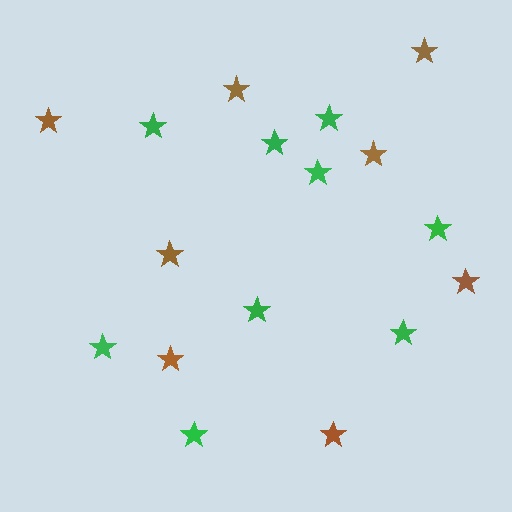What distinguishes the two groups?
There are 2 groups: one group of green stars (9) and one group of brown stars (8).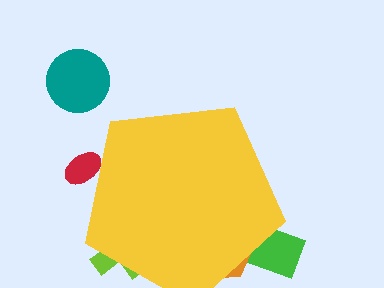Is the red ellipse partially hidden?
Yes, the red ellipse is partially hidden behind the yellow pentagon.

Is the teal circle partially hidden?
No, the teal circle is fully visible.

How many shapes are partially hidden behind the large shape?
4 shapes are partially hidden.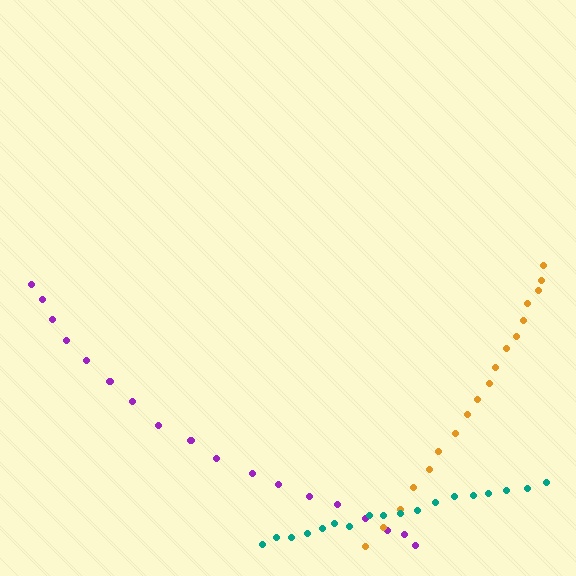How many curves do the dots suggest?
There are 3 distinct paths.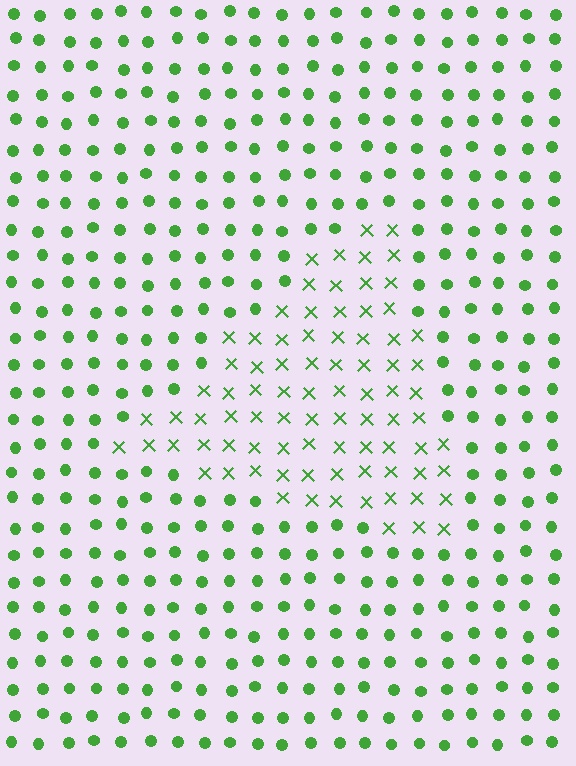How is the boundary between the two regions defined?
The boundary is defined by a change in element shape: X marks inside vs. circles outside. All elements share the same color and spacing.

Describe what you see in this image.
The image is filled with small green elements arranged in a uniform grid. A triangle-shaped region contains X marks, while the surrounding area contains circles. The boundary is defined purely by the change in element shape.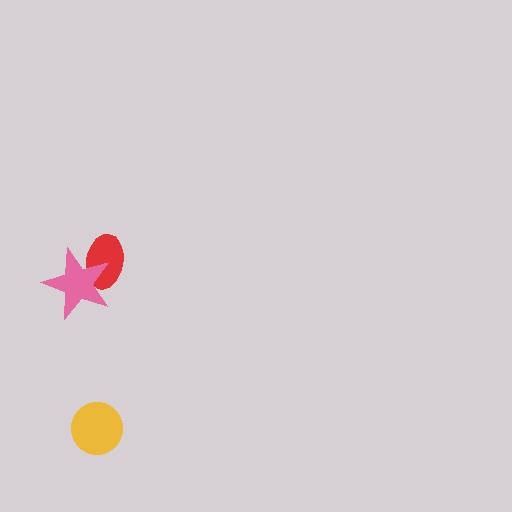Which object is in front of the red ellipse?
The pink star is in front of the red ellipse.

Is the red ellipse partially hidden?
Yes, it is partially covered by another shape.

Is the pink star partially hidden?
No, no other shape covers it.